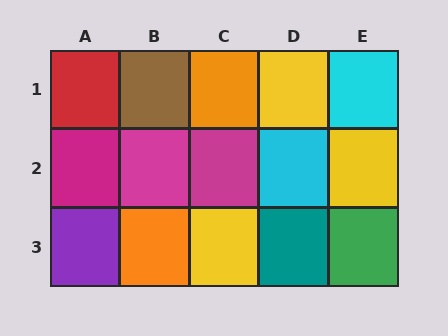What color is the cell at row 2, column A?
Magenta.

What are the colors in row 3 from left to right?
Purple, orange, yellow, teal, green.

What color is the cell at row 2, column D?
Cyan.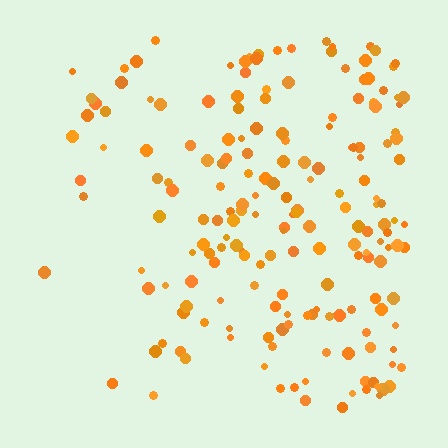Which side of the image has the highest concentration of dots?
The right.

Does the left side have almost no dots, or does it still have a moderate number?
Still a moderate number, just noticeably fewer than the right.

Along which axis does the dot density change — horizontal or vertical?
Horizontal.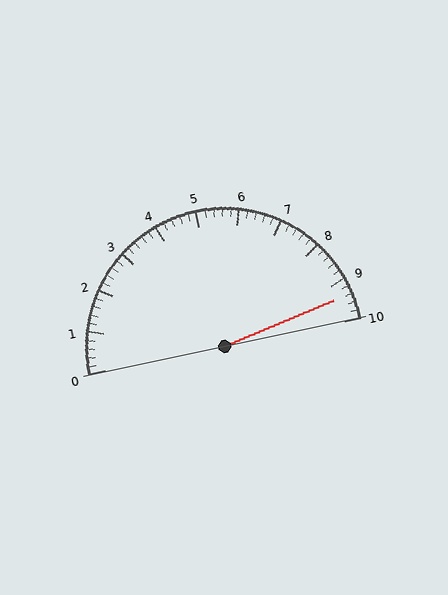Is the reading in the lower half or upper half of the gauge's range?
The reading is in the upper half of the range (0 to 10).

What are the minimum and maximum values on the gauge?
The gauge ranges from 0 to 10.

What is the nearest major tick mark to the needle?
The nearest major tick mark is 9.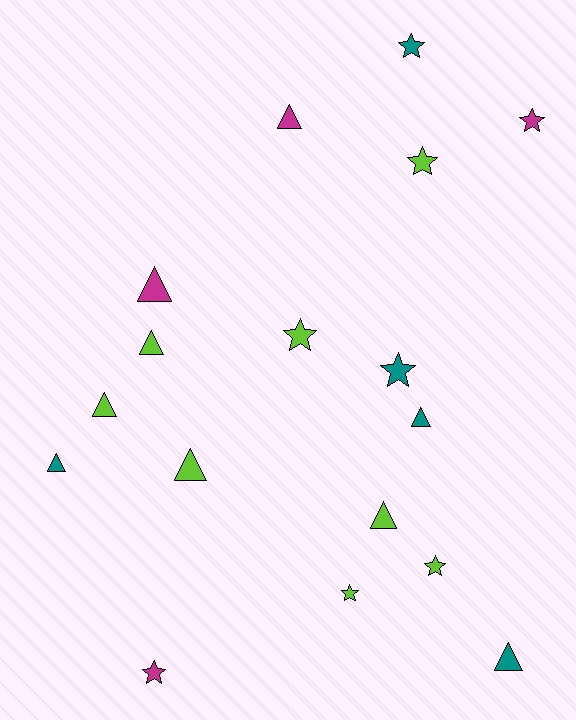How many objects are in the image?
There are 17 objects.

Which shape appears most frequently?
Triangle, with 9 objects.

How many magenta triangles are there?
There are 2 magenta triangles.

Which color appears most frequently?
Lime, with 8 objects.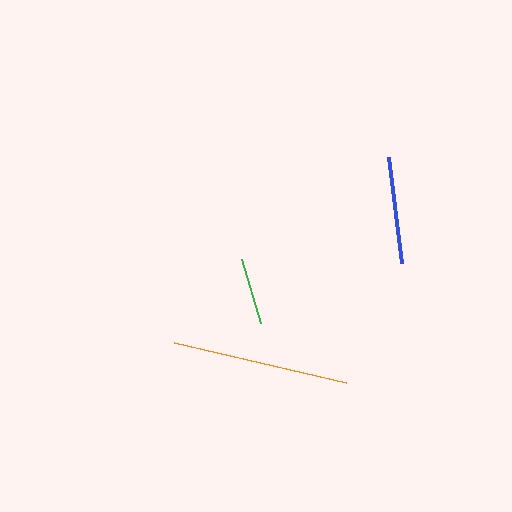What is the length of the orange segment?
The orange segment is approximately 176 pixels long.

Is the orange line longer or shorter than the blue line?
The orange line is longer than the blue line.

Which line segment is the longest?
The orange line is the longest at approximately 176 pixels.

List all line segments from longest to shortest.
From longest to shortest: orange, blue, green.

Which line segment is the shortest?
The green line is the shortest at approximately 66 pixels.